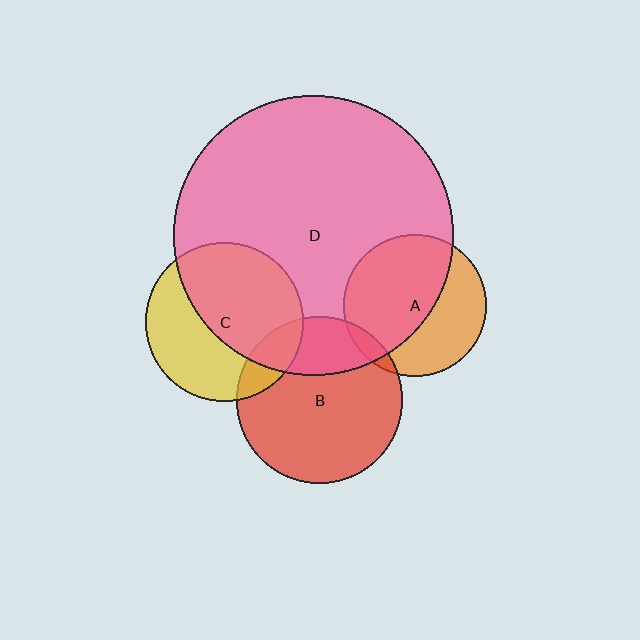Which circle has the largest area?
Circle D (pink).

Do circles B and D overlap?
Yes.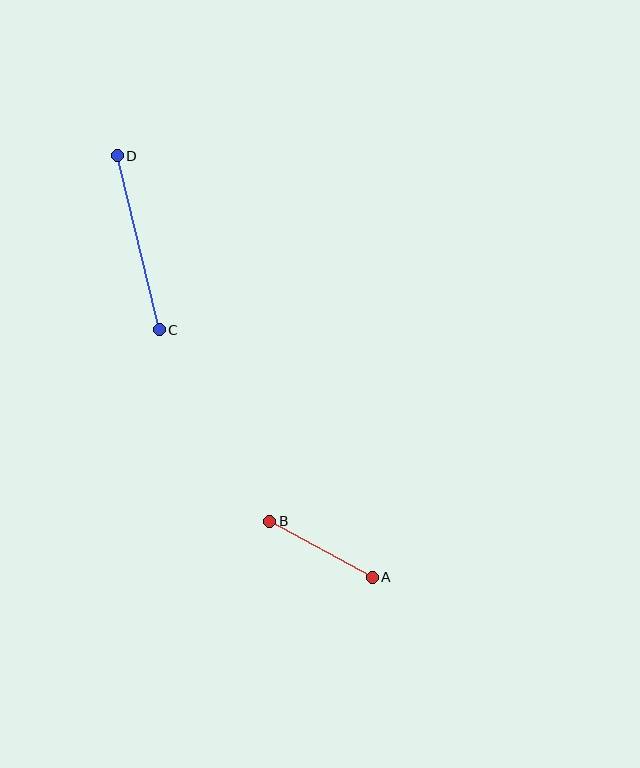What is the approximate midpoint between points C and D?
The midpoint is at approximately (138, 243) pixels.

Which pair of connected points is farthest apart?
Points C and D are farthest apart.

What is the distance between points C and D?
The distance is approximately 179 pixels.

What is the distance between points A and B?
The distance is approximately 117 pixels.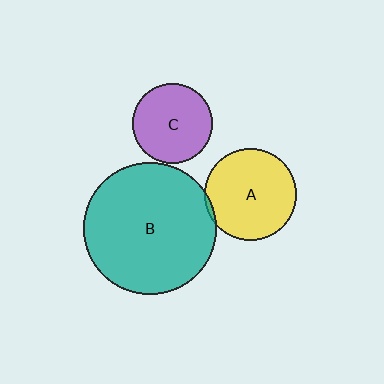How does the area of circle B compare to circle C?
Approximately 2.7 times.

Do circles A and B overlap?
Yes.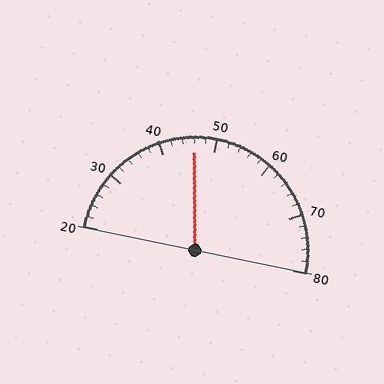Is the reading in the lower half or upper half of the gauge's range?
The reading is in the lower half of the range (20 to 80).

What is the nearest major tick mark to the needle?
The nearest major tick mark is 50.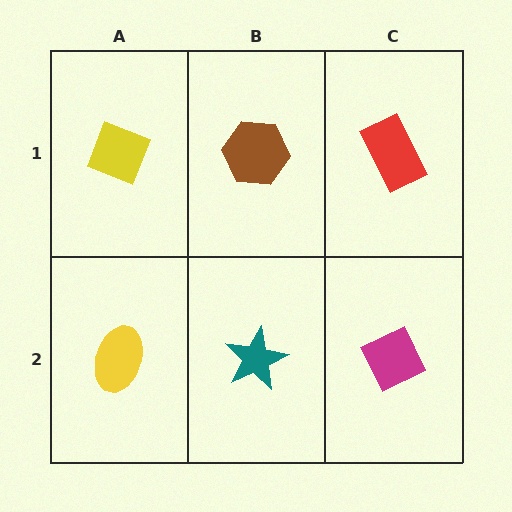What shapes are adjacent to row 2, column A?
A yellow diamond (row 1, column A), a teal star (row 2, column B).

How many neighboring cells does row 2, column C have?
2.